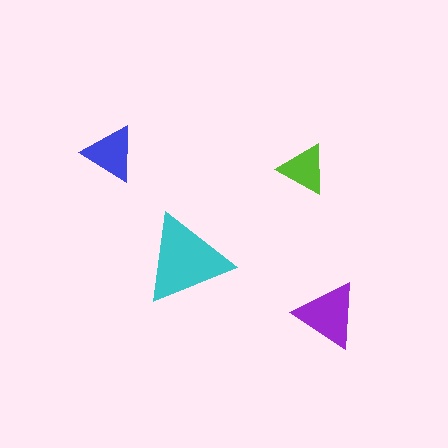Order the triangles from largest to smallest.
the cyan one, the purple one, the blue one, the lime one.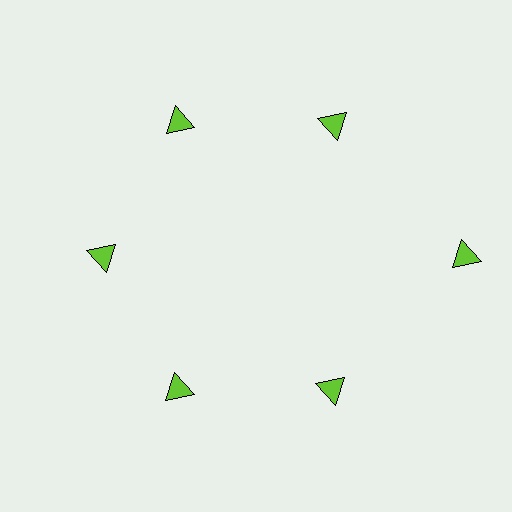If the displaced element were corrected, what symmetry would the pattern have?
It would have 6-fold rotational symmetry — the pattern would map onto itself every 60 degrees.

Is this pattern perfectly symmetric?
No. The 6 lime triangles are arranged in a ring, but one element near the 3 o'clock position is pushed outward from the center, breaking the 6-fold rotational symmetry.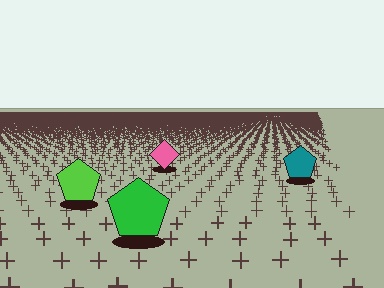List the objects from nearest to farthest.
From nearest to farthest: the green pentagon, the lime pentagon, the teal pentagon, the pink diamond.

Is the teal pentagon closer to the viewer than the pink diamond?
Yes. The teal pentagon is closer — you can tell from the texture gradient: the ground texture is coarser near it.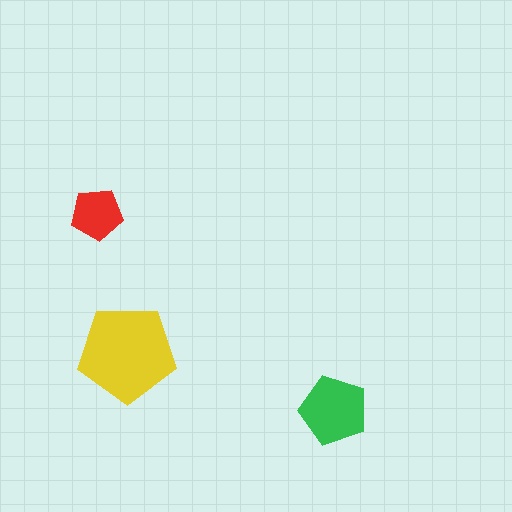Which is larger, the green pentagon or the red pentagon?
The green one.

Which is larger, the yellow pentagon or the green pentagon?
The yellow one.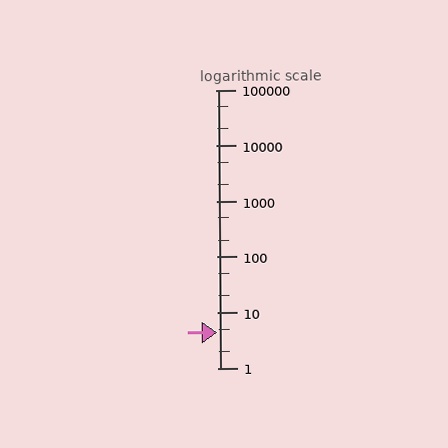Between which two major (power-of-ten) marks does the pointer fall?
The pointer is between 1 and 10.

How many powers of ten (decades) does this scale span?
The scale spans 5 decades, from 1 to 100000.